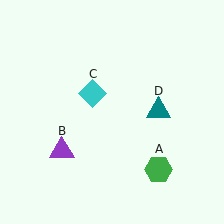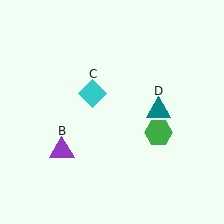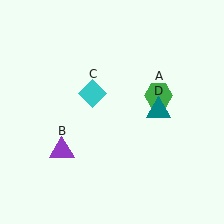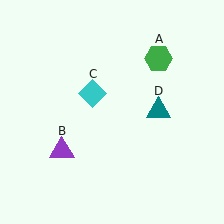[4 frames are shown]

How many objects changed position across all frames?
1 object changed position: green hexagon (object A).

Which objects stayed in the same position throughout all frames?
Purple triangle (object B) and cyan diamond (object C) and teal triangle (object D) remained stationary.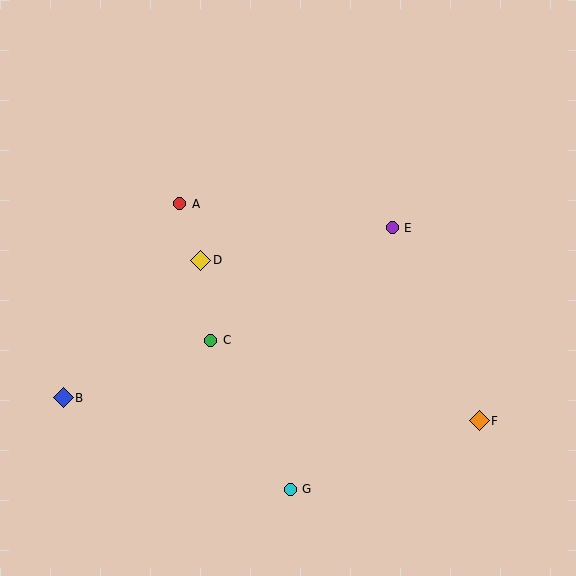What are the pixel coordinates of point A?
Point A is at (180, 204).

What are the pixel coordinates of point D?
Point D is at (201, 260).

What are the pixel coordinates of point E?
Point E is at (392, 228).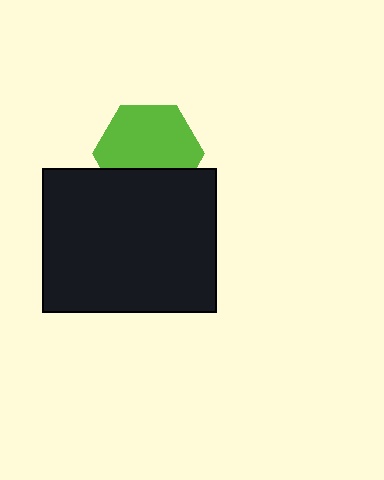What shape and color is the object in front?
The object in front is a black rectangle.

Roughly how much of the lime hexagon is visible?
Most of it is visible (roughly 67%).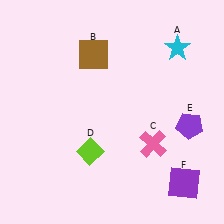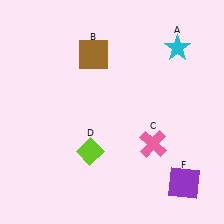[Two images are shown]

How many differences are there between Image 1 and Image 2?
There is 1 difference between the two images.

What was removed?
The purple pentagon (E) was removed in Image 2.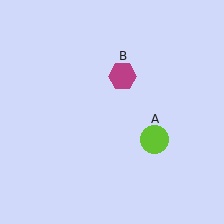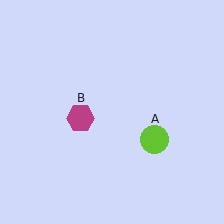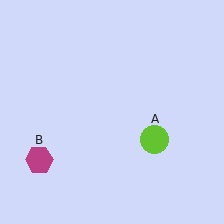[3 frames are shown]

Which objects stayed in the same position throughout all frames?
Lime circle (object A) remained stationary.